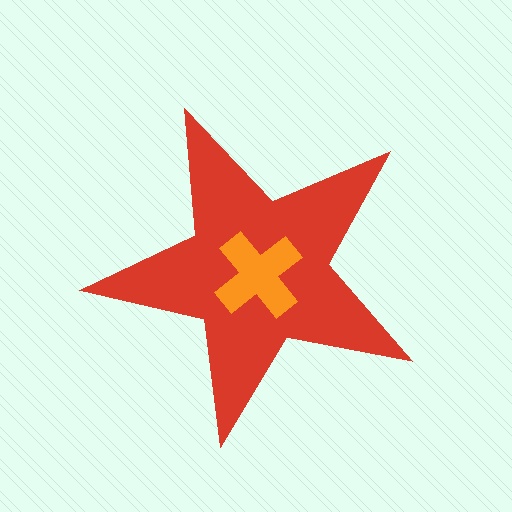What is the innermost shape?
The orange cross.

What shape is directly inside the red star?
The orange cross.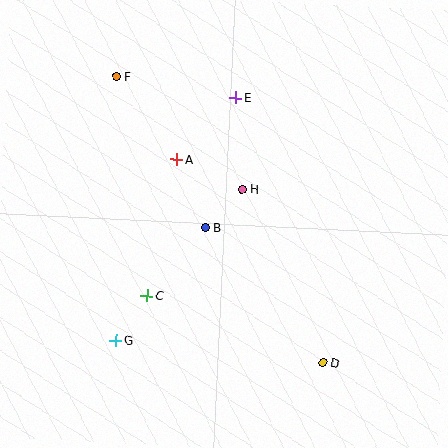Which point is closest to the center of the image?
Point B at (205, 227) is closest to the center.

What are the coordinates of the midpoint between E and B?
The midpoint between E and B is at (220, 162).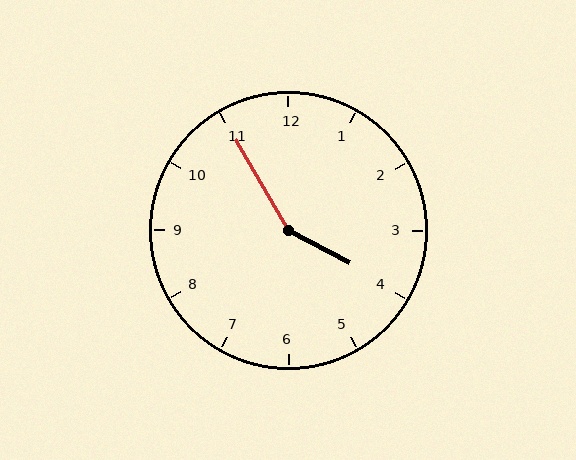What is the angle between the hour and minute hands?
Approximately 148 degrees.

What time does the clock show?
3:55.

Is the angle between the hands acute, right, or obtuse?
It is obtuse.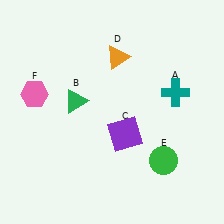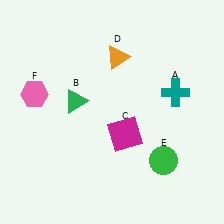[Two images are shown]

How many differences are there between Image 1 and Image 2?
There is 1 difference between the two images.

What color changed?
The square (C) changed from purple in Image 1 to magenta in Image 2.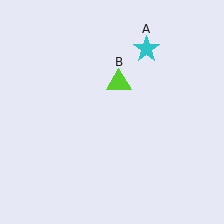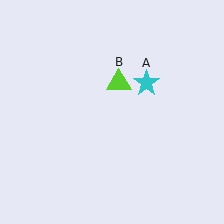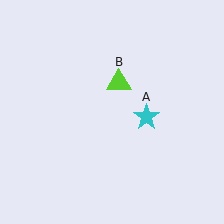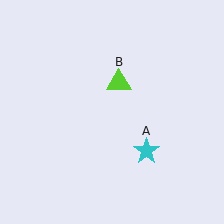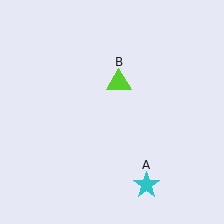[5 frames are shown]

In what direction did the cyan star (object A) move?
The cyan star (object A) moved down.